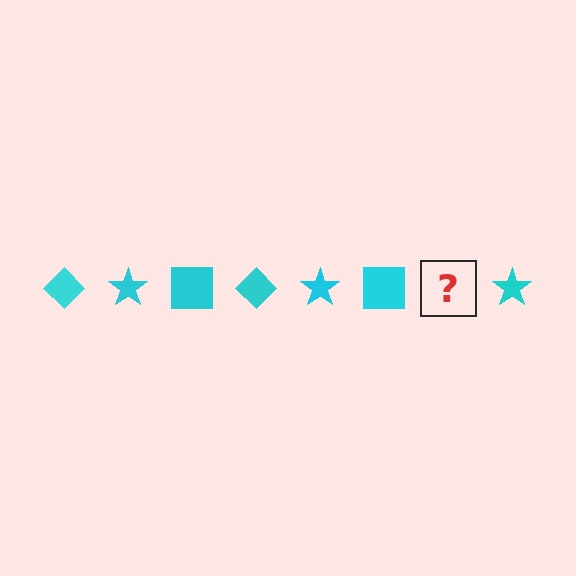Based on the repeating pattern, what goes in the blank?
The blank should be a cyan diamond.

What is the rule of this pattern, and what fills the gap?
The rule is that the pattern cycles through diamond, star, square shapes in cyan. The gap should be filled with a cyan diamond.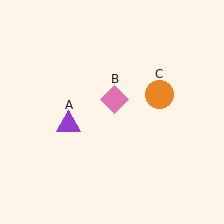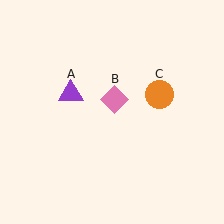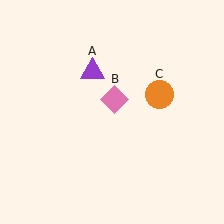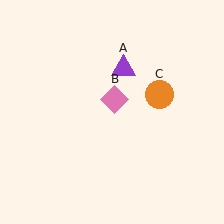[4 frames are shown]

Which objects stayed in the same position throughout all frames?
Pink diamond (object B) and orange circle (object C) remained stationary.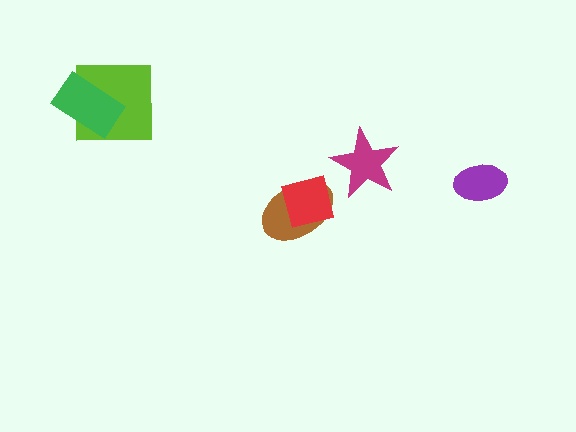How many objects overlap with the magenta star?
0 objects overlap with the magenta star.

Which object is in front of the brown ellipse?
The red square is in front of the brown ellipse.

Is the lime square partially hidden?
Yes, it is partially covered by another shape.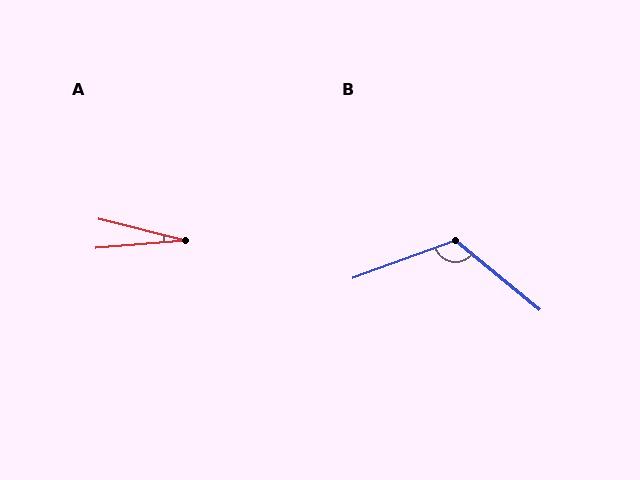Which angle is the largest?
B, at approximately 121 degrees.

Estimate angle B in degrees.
Approximately 121 degrees.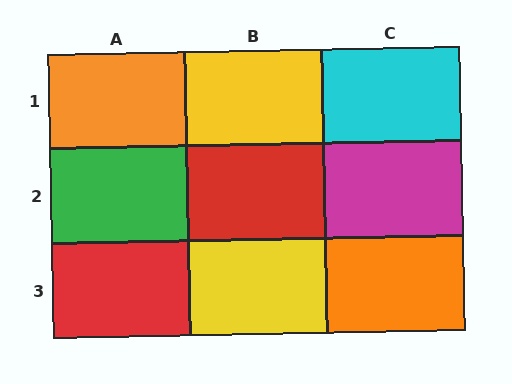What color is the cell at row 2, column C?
Magenta.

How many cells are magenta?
1 cell is magenta.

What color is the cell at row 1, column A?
Orange.